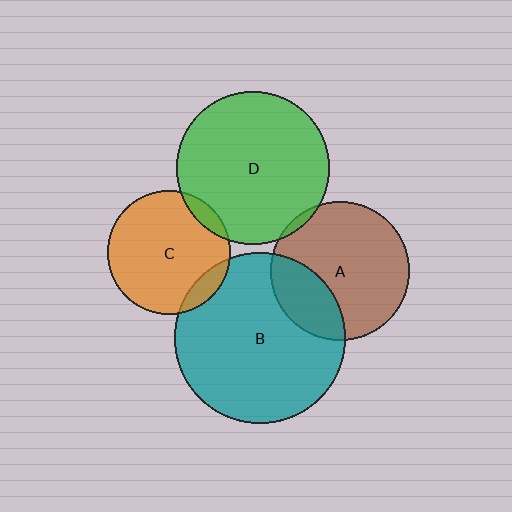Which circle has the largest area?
Circle B (teal).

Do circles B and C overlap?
Yes.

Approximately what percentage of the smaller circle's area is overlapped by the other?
Approximately 10%.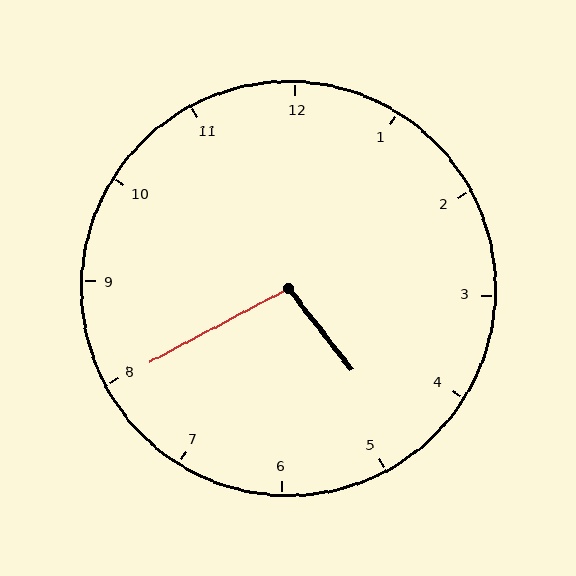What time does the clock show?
4:40.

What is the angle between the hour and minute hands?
Approximately 100 degrees.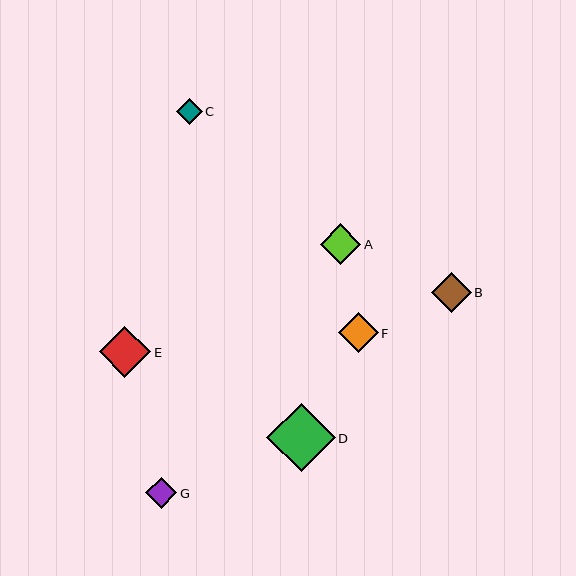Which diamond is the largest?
Diamond D is the largest with a size of approximately 68 pixels.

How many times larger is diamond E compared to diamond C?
Diamond E is approximately 2.0 times the size of diamond C.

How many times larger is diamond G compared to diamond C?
Diamond G is approximately 1.2 times the size of diamond C.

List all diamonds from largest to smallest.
From largest to smallest: D, E, A, B, F, G, C.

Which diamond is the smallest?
Diamond C is the smallest with a size of approximately 26 pixels.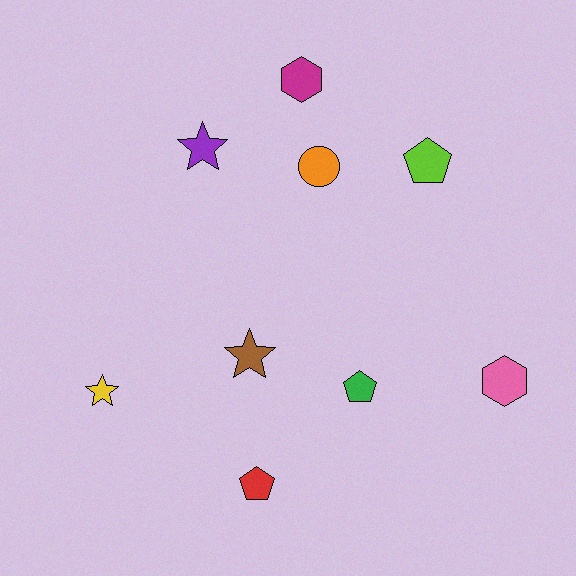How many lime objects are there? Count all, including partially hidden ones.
There is 1 lime object.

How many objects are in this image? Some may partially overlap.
There are 9 objects.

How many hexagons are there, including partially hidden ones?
There are 2 hexagons.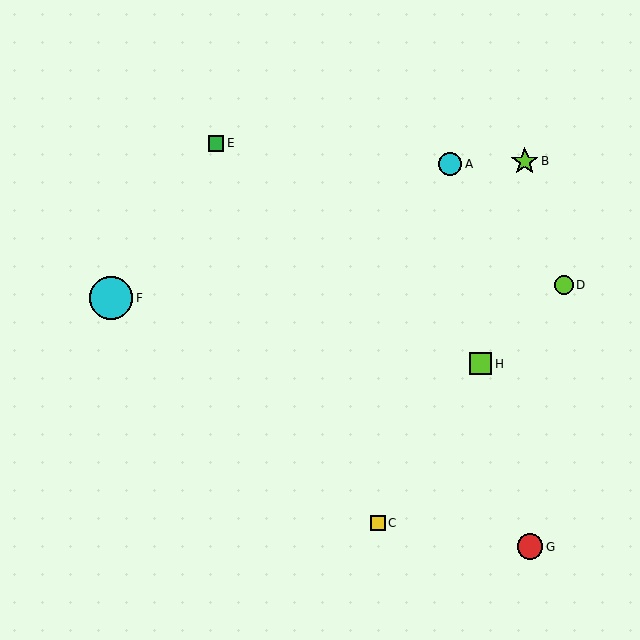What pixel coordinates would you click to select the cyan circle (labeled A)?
Click at (450, 164) to select the cyan circle A.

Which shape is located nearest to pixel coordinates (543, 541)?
The red circle (labeled G) at (530, 547) is nearest to that location.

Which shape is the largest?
The cyan circle (labeled F) is the largest.